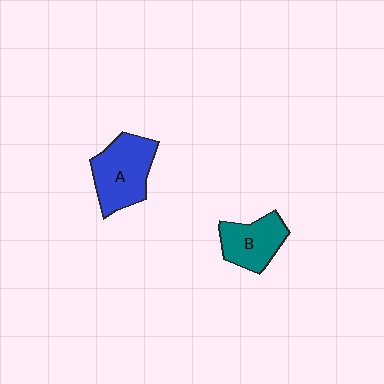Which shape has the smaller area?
Shape B (teal).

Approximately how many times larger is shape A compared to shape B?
Approximately 1.3 times.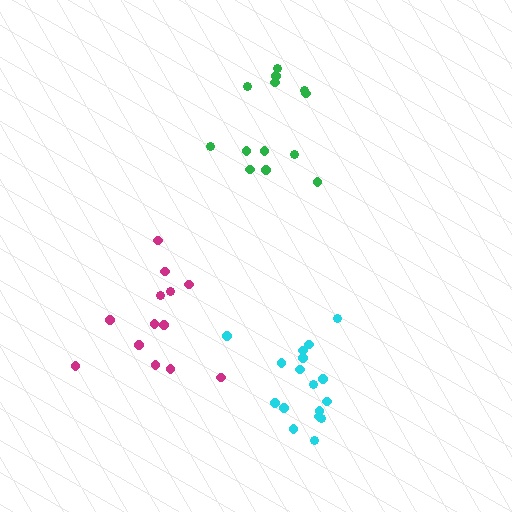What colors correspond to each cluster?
The clusters are colored: magenta, green, cyan.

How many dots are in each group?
Group 1: 13 dots, Group 2: 13 dots, Group 3: 17 dots (43 total).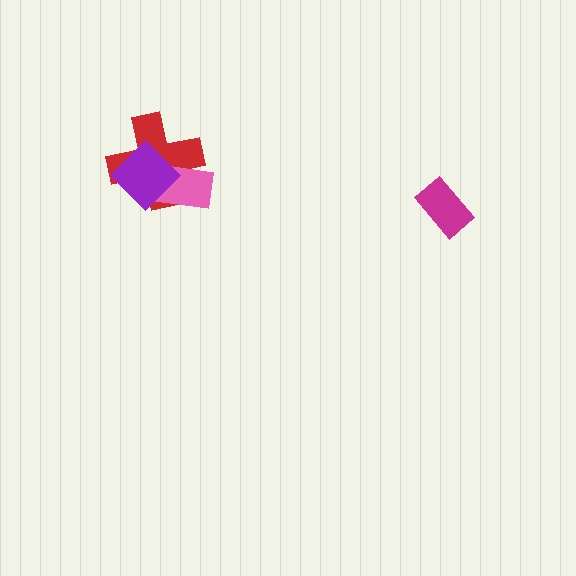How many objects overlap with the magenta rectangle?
0 objects overlap with the magenta rectangle.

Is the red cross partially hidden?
Yes, it is partially covered by another shape.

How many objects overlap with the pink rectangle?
2 objects overlap with the pink rectangle.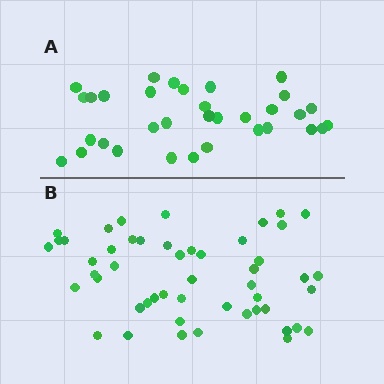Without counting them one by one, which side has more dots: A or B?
Region B (the bottom region) has more dots.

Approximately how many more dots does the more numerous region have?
Region B has approximately 15 more dots than region A.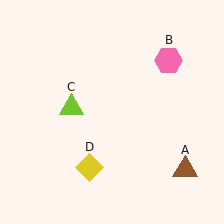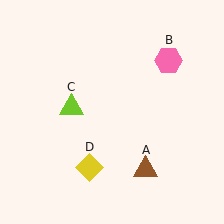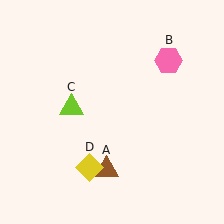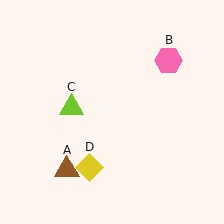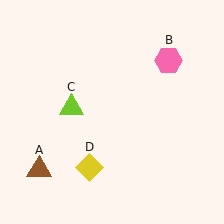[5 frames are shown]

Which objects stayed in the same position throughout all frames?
Pink hexagon (object B) and lime triangle (object C) and yellow diamond (object D) remained stationary.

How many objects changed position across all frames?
1 object changed position: brown triangle (object A).